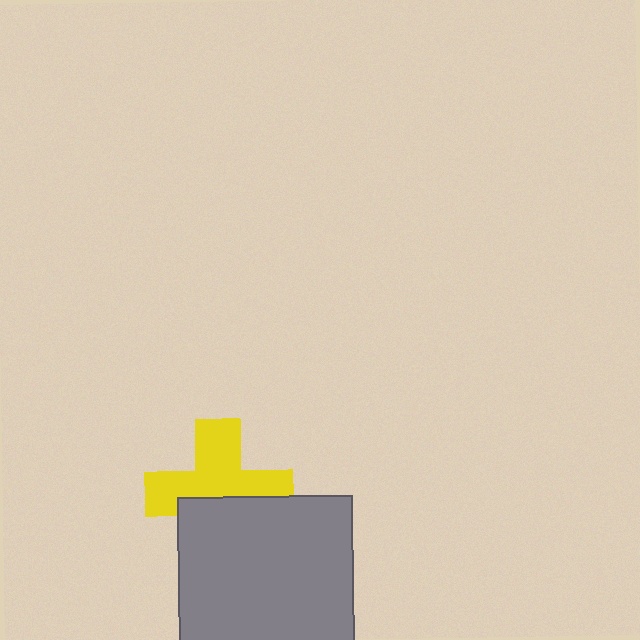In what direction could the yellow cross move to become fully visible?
The yellow cross could move up. That would shift it out from behind the gray square entirely.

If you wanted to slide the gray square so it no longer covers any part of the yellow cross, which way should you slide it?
Slide it down — that is the most direct way to separate the two shapes.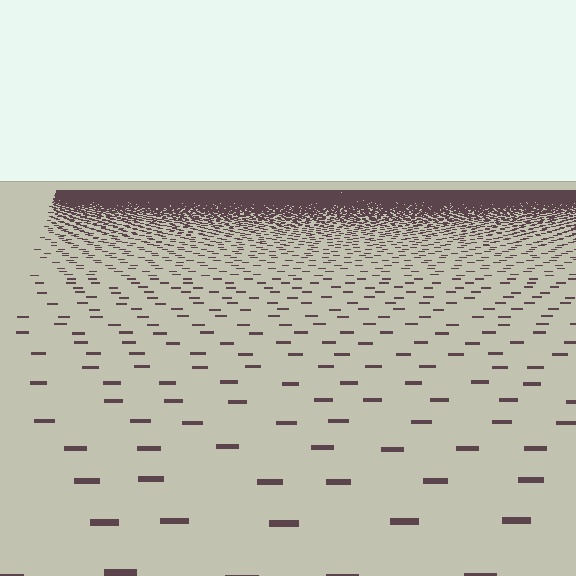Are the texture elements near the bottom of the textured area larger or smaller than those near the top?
Larger. Near the bottom, elements are closer to the viewer and appear at a bigger on-screen size.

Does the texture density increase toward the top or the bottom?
Density increases toward the top.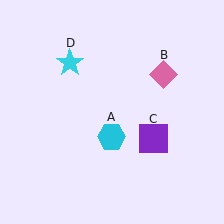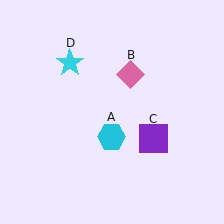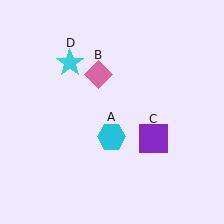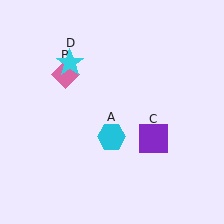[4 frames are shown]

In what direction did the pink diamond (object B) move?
The pink diamond (object B) moved left.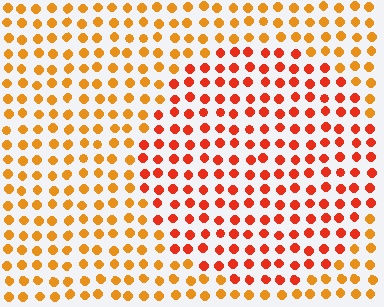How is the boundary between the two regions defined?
The boundary is defined purely by a slight shift in hue (about 29 degrees). Spacing, size, and orientation are identical on both sides.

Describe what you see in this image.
The image is filled with small orange elements in a uniform arrangement. A circle-shaped region is visible where the elements are tinted to a slightly different hue, forming a subtle color boundary.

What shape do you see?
I see a circle.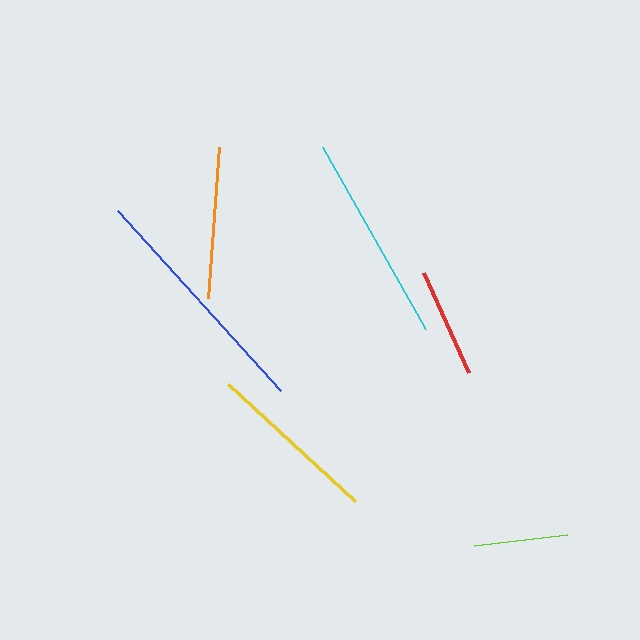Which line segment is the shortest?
The lime line is the shortest at approximately 94 pixels.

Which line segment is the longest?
The blue line is the longest at approximately 243 pixels.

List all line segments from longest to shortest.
From longest to shortest: blue, cyan, yellow, orange, red, lime.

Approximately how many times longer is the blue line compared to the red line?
The blue line is approximately 2.2 times the length of the red line.